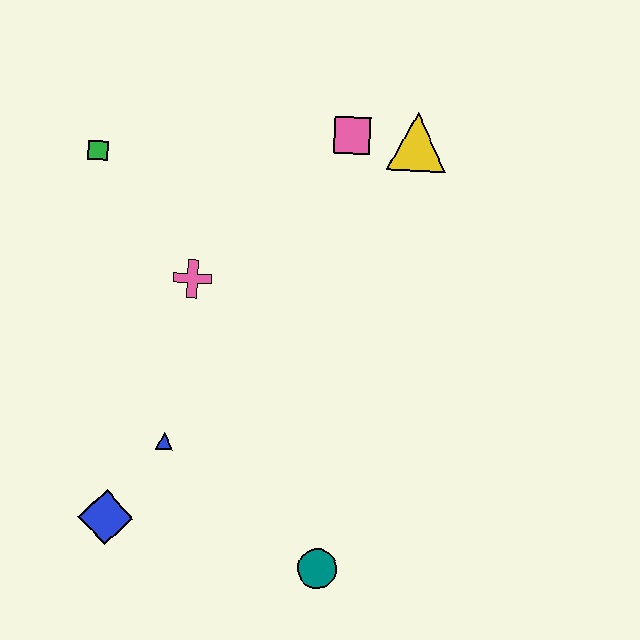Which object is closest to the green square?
The pink cross is closest to the green square.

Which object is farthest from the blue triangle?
The yellow triangle is farthest from the blue triangle.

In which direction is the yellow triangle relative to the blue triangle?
The yellow triangle is above the blue triangle.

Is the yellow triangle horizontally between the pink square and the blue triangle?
No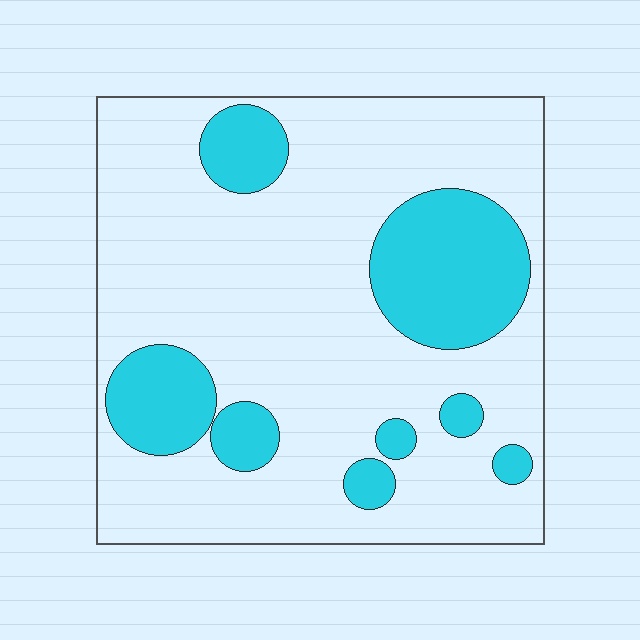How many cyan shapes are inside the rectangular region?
8.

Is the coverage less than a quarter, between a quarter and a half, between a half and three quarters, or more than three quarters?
Less than a quarter.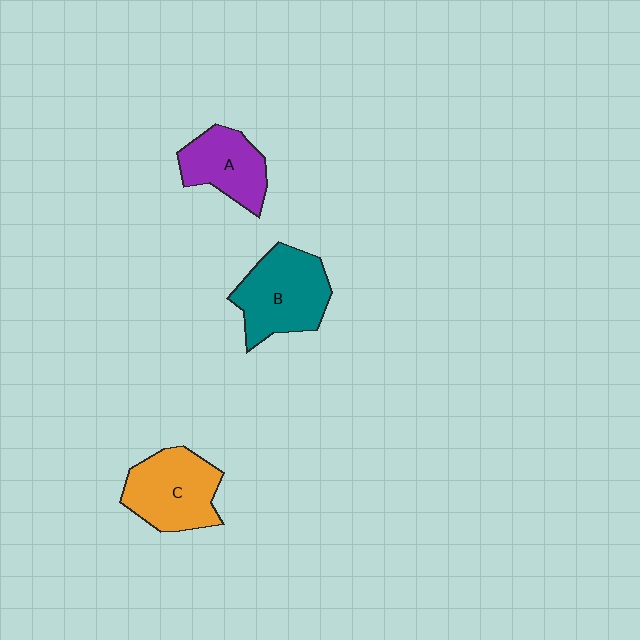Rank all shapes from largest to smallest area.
From largest to smallest: B (teal), C (orange), A (purple).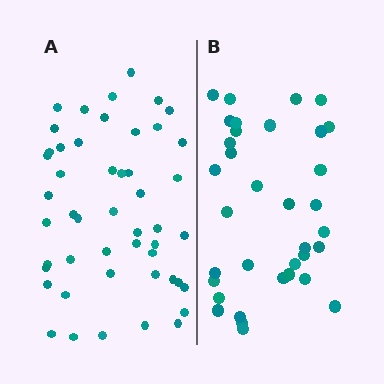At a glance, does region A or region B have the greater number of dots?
Region A (the left region) has more dots.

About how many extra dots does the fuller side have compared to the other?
Region A has approximately 15 more dots than region B.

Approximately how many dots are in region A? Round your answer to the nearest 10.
About 50 dots. (The exact count is 49, which rounds to 50.)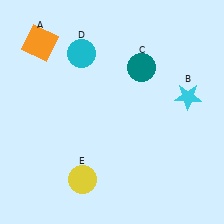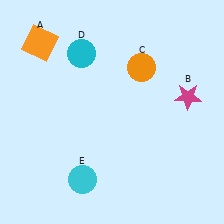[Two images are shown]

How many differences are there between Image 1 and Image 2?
There are 3 differences between the two images.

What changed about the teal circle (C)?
In Image 1, C is teal. In Image 2, it changed to orange.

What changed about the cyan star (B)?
In Image 1, B is cyan. In Image 2, it changed to magenta.